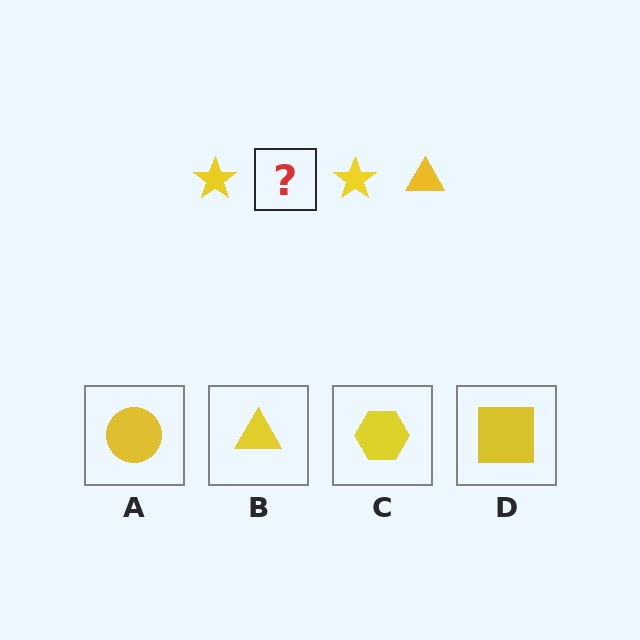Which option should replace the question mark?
Option B.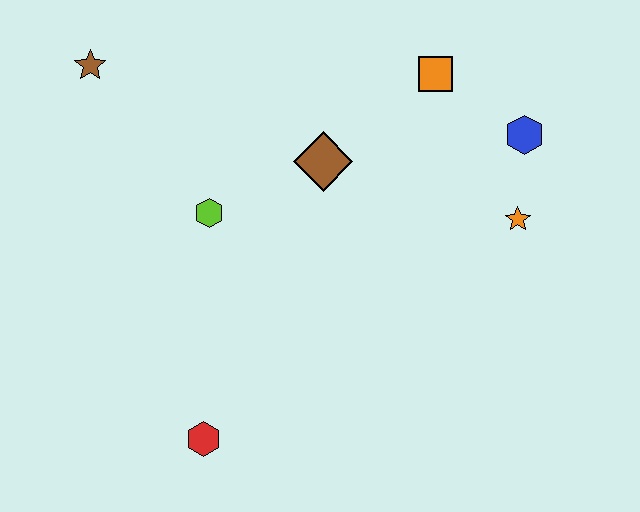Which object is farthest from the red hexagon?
The blue hexagon is farthest from the red hexagon.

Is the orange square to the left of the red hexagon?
No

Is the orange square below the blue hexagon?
No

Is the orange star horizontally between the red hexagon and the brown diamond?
No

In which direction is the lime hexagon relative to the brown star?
The lime hexagon is below the brown star.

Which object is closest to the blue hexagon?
The orange star is closest to the blue hexagon.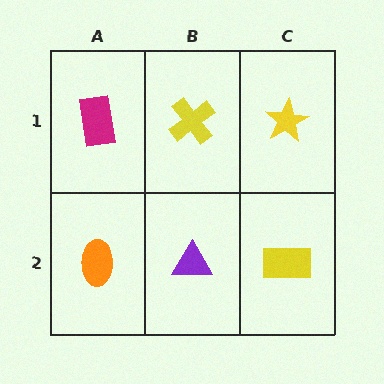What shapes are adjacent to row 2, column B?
A yellow cross (row 1, column B), an orange ellipse (row 2, column A), a yellow rectangle (row 2, column C).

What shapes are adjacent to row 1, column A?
An orange ellipse (row 2, column A), a yellow cross (row 1, column B).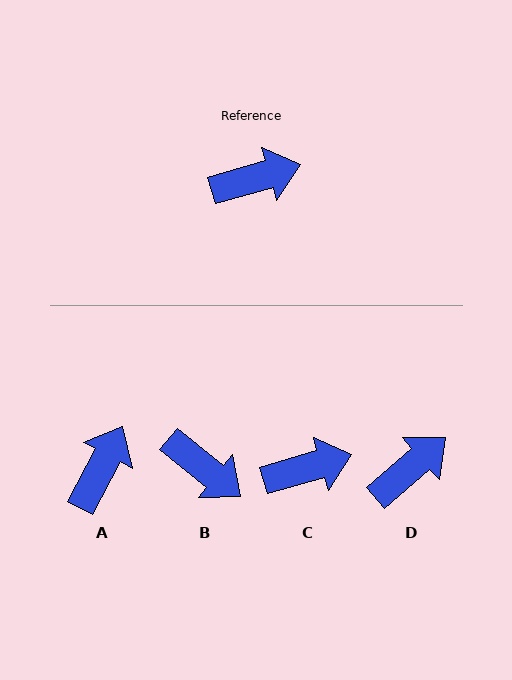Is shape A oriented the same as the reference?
No, it is off by about 46 degrees.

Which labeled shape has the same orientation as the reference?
C.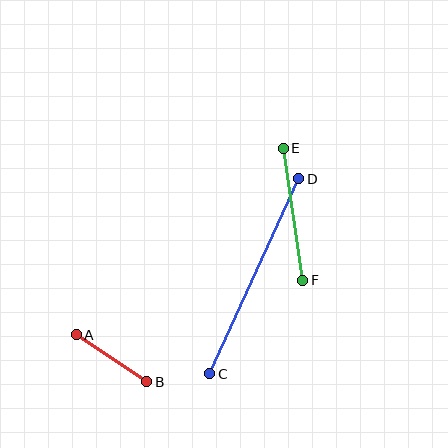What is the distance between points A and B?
The distance is approximately 85 pixels.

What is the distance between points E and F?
The distance is approximately 133 pixels.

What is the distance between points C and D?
The distance is approximately 215 pixels.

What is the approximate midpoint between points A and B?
The midpoint is at approximately (111, 358) pixels.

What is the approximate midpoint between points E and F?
The midpoint is at approximately (293, 214) pixels.